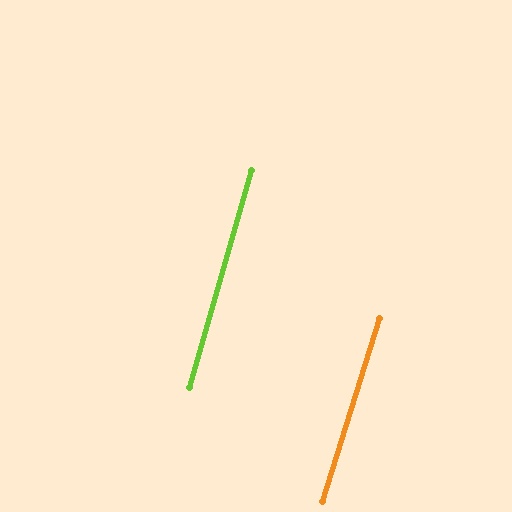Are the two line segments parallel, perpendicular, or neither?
Parallel — their directions differ by only 1.4°.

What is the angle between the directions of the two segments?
Approximately 1 degree.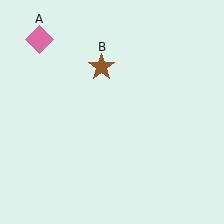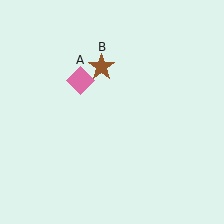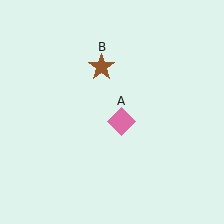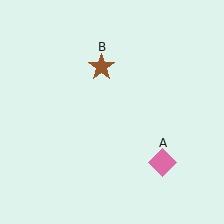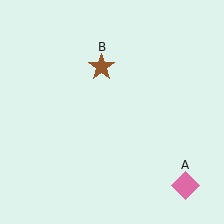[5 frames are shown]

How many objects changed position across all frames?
1 object changed position: pink diamond (object A).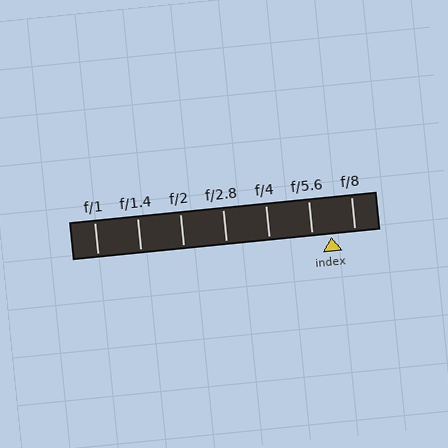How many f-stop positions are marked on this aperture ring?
There are 7 f-stop positions marked.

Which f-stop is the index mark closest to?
The index mark is closest to f/5.6.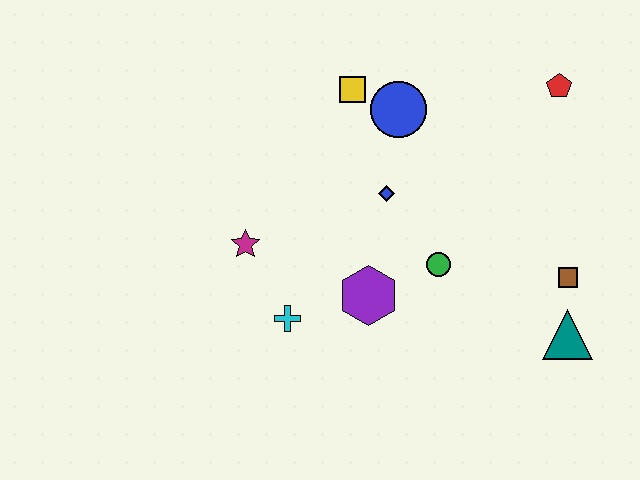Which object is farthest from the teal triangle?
The magenta star is farthest from the teal triangle.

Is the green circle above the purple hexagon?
Yes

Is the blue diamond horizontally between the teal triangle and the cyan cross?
Yes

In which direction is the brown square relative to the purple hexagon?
The brown square is to the right of the purple hexagon.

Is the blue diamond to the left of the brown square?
Yes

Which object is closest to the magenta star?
The cyan cross is closest to the magenta star.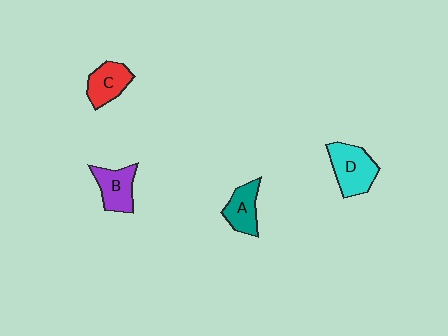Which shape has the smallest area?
Shape A (teal).